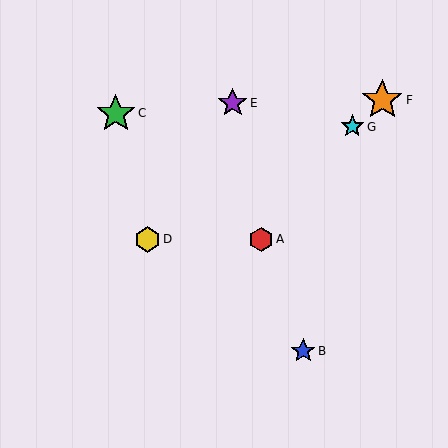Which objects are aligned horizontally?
Objects A, D are aligned horizontally.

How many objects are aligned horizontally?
2 objects (A, D) are aligned horizontally.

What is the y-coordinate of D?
Object D is at y≈239.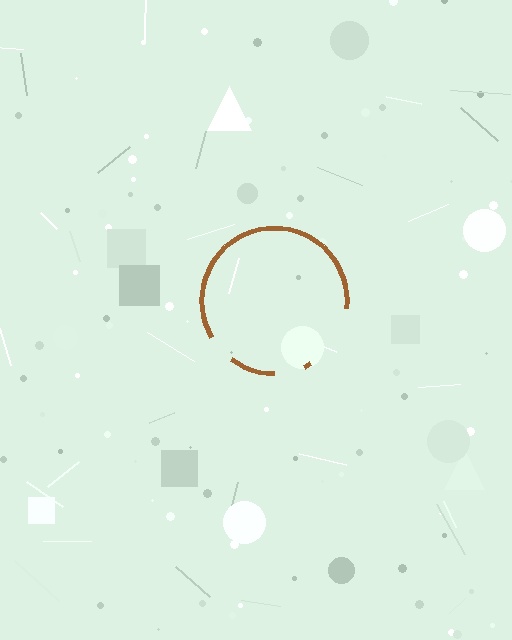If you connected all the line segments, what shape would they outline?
They would outline a circle.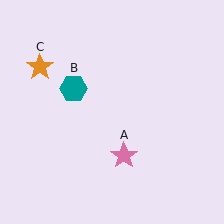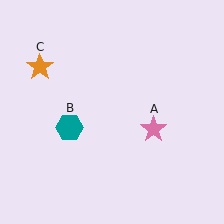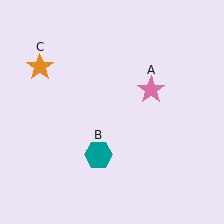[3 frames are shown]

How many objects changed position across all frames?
2 objects changed position: pink star (object A), teal hexagon (object B).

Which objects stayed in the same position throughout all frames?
Orange star (object C) remained stationary.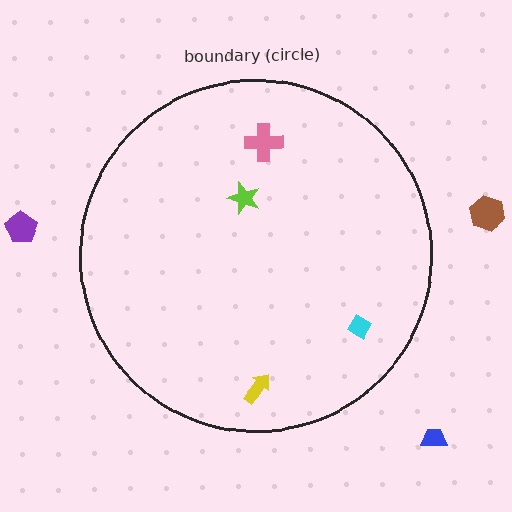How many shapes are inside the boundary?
4 inside, 3 outside.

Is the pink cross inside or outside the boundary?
Inside.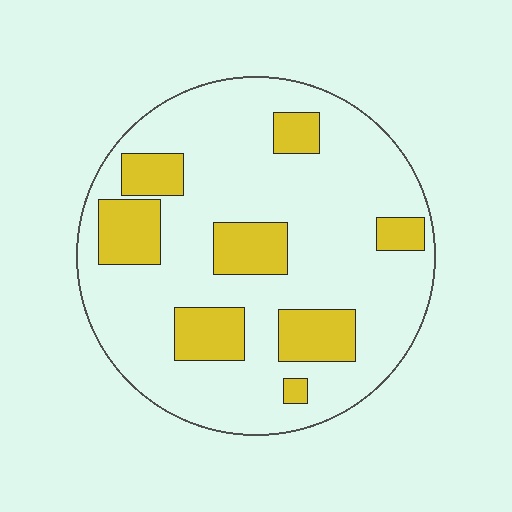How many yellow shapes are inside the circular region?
8.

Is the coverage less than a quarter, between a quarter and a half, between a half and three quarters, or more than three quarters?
Less than a quarter.